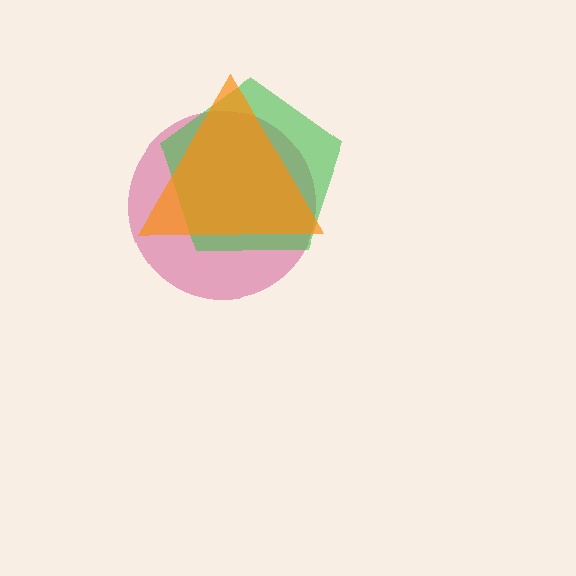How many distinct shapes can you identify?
There are 3 distinct shapes: a magenta circle, a green pentagon, an orange triangle.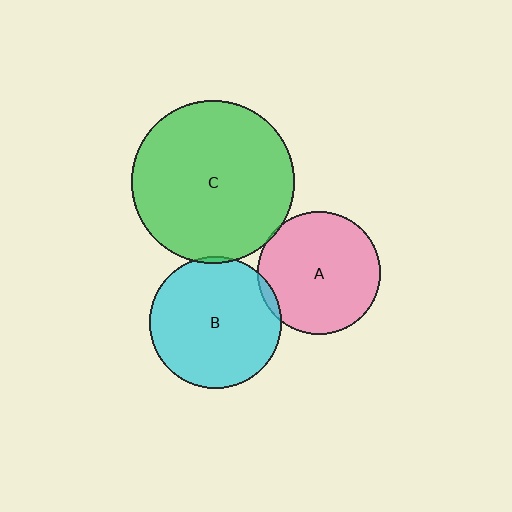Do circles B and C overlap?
Yes.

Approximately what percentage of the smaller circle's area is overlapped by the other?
Approximately 5%.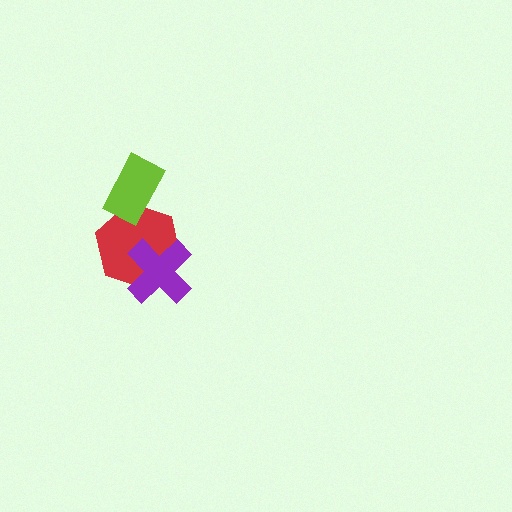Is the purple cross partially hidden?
No, no other shape covers it.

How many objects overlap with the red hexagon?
2 objects overlap with the red hexagon.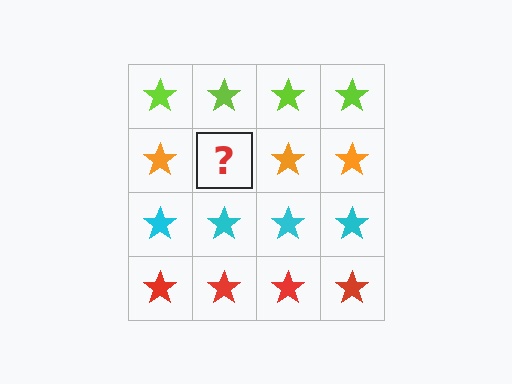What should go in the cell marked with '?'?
The missing cell should contain an orange star.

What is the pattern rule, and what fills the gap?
The rule is that each row has a consistent color. The gap should be filled with an orange star.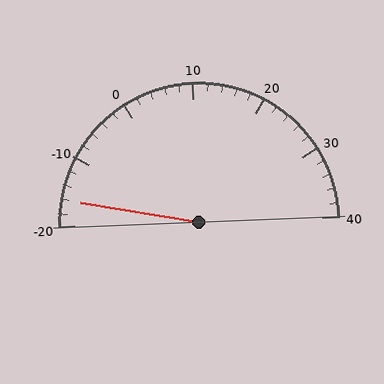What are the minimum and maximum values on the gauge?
The gauge ranges from -20 to 40.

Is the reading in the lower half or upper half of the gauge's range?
The reading is in the lower half of the range (-20 to 40).